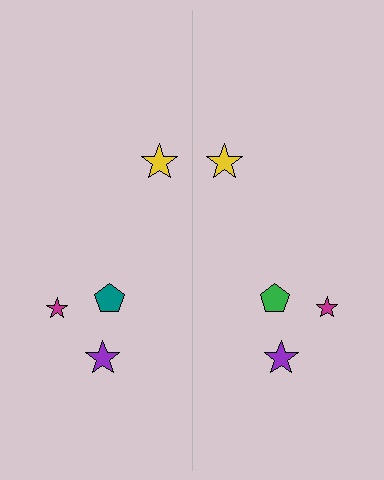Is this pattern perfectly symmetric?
No, the pattern is not perfectly symmetric. The green pentagon on the right side breaks the symmetry — its mirror counterpart is teal.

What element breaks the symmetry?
The green pentagon on the right side breaks the symmetry — its mirror counterpart is teal.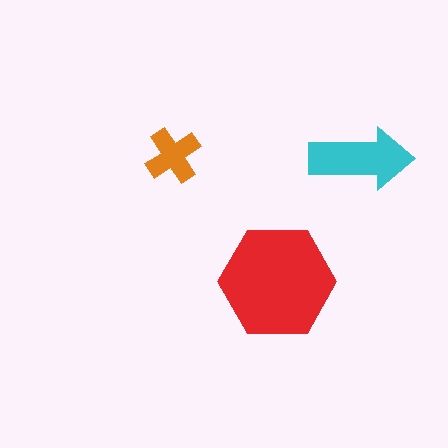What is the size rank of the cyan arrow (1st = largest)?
2nd.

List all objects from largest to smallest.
The red hexagon, the cyan arrow, the orange cross.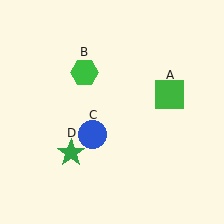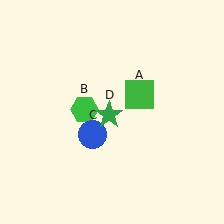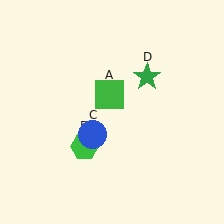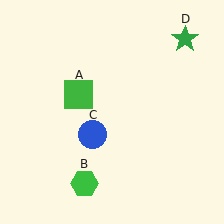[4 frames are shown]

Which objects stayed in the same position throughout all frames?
Blue circle (object C) remained stationary.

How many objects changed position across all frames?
3 objects changed position: green square (object A), green hexagon (object B), green star (object D).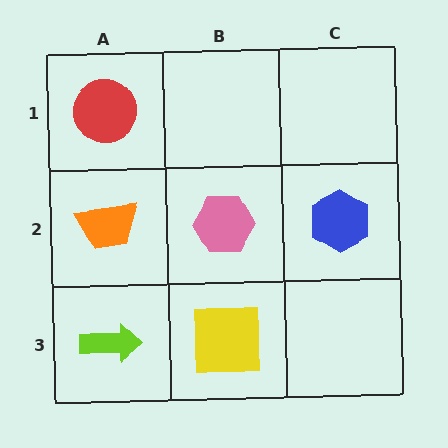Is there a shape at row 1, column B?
No, that cell is empty.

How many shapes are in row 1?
1 shape.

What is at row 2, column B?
A pink hexagon.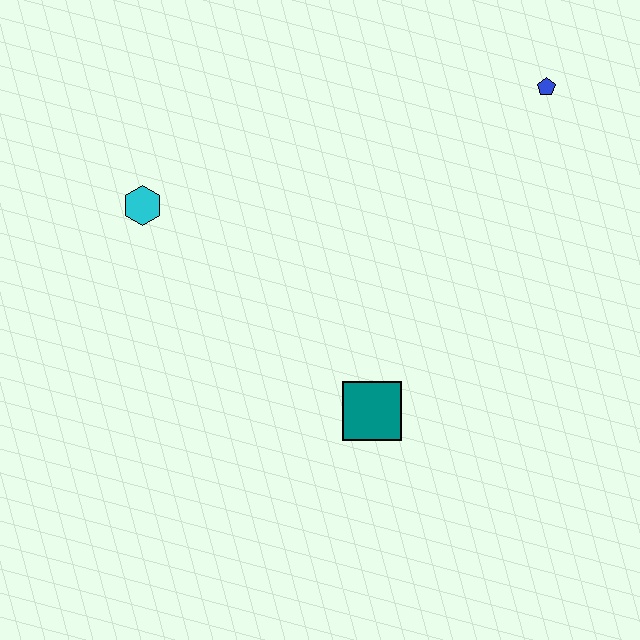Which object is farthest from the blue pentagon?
The cyan hexagon is farthest from the blue pentagon.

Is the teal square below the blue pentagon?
Yes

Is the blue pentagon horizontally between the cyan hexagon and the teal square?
No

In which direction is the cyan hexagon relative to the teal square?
The cyan hexagon is to the left of the teal square.